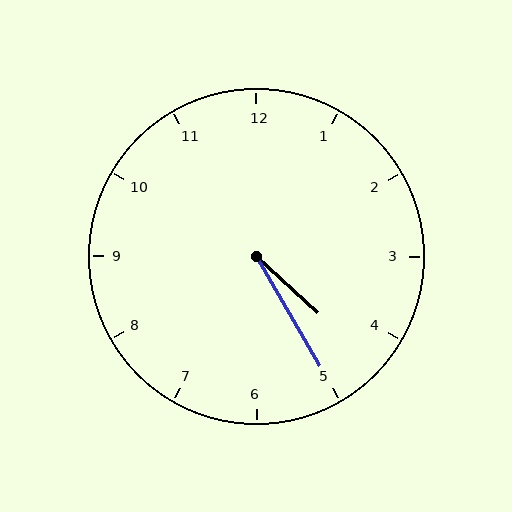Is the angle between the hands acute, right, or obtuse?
It is acute.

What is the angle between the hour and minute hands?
Approximately 18 degrees.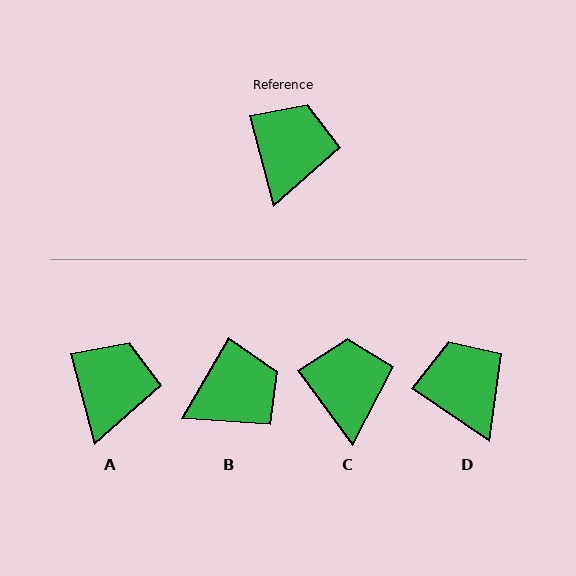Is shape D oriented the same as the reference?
No, it is off by about 41 degrees.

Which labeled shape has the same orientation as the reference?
A.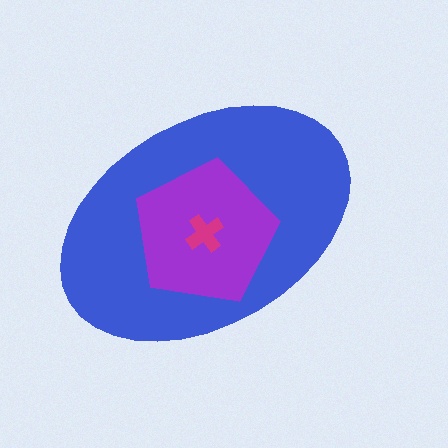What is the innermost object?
The magenta cross.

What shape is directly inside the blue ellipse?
The purple pentagon.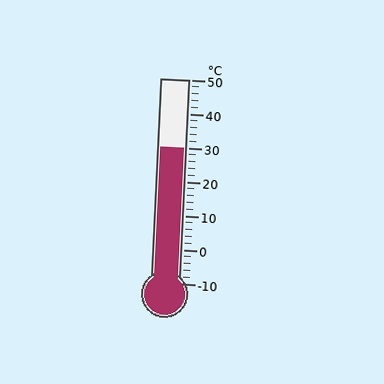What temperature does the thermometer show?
The thermometer shows approximately 30°C.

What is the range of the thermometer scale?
The thermometer scale ranges from -10°C to 50°C.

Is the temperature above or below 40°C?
The temperature is below 40°C.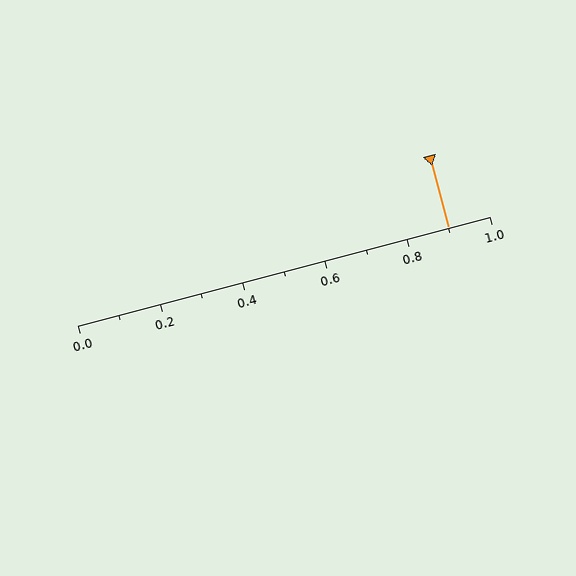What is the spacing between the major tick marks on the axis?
The major ticks are spaced 0.2 apart.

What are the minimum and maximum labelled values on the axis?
The axis runs from 0.0 to 1.0.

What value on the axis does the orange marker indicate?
The marker indicates approximately 0.9.